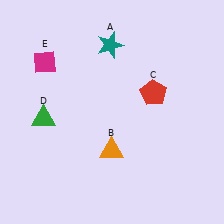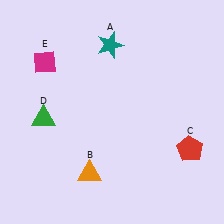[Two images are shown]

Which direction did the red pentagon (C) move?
The red pentagon (C) moved down.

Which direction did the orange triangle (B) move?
The orange triangle (B) moved down.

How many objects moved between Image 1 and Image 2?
2 objects moved between the two images.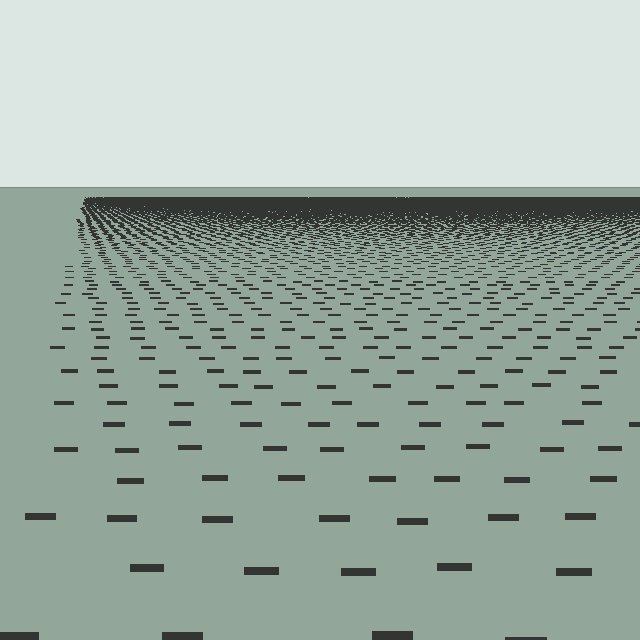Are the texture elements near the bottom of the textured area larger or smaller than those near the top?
Larger. Near the bottom, elements are closer to the viewer and appear at a bigger on-screen size.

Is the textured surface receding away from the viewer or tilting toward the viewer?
The surface is receding away from the viewer. Texture elements get smaller and denser toward the top.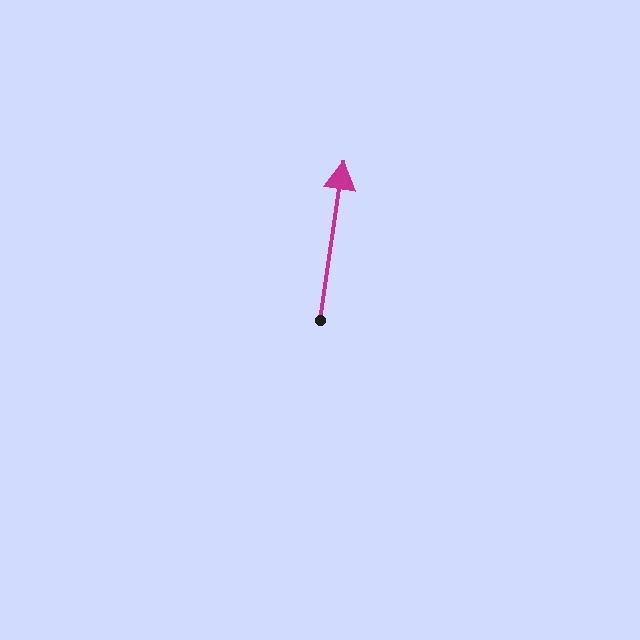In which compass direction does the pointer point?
North.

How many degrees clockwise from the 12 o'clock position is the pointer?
Approximately 8 degrees.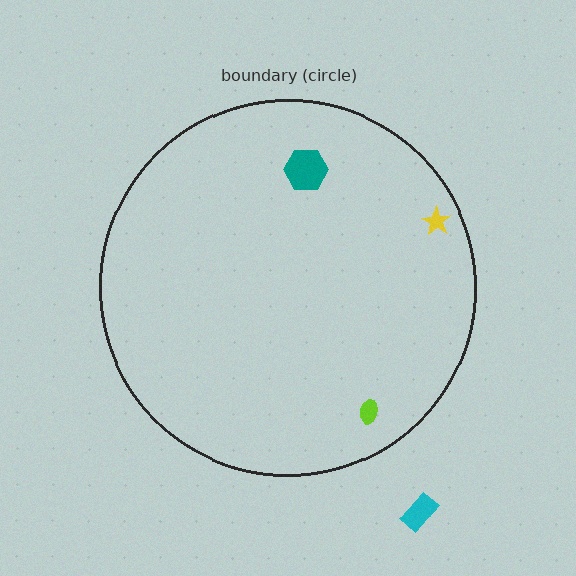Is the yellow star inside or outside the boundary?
Inside.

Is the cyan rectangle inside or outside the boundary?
Outside.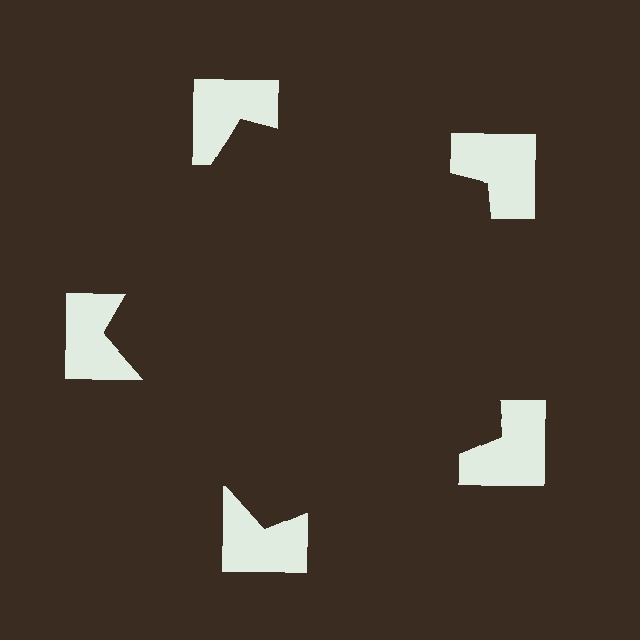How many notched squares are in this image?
There are 5 — one at each vertex of the illusory pentagon.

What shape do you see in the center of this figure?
An illusory pentagon — its edges are inferred from the aligned wedge cuts in the notched squares, not physically drawn.